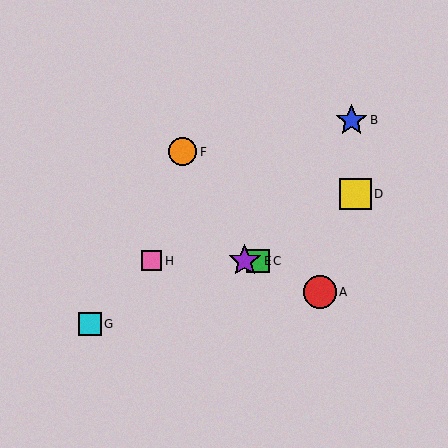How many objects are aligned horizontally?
3 objects (C, E, H) are aligned horizontally.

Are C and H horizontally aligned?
Yes, both are at y≈261.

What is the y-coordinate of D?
Object D is at y≈194.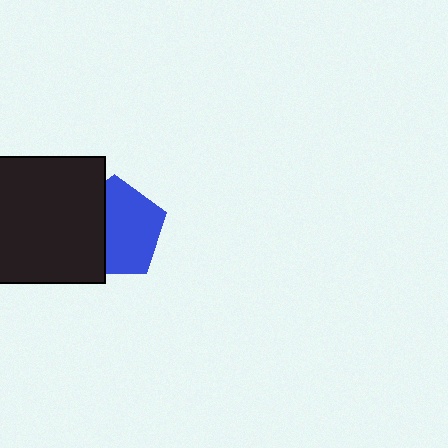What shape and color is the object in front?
The object in front is a black square.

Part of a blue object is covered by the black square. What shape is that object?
It is a pentagon.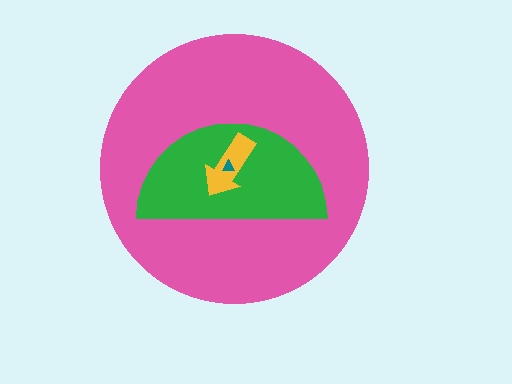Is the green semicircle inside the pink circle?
Yes.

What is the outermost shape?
The pink circle.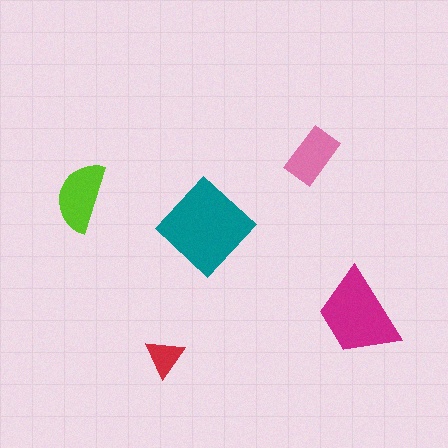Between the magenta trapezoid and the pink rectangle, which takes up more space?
The magenta trapezoid.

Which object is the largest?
The teal diamond.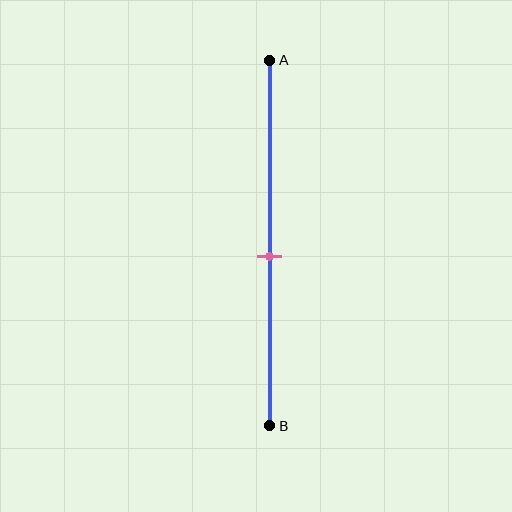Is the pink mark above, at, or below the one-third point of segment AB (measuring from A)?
The pink mark is below the one-third point of segment AB.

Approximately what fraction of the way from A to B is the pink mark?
The pink mark is approximately 55% of the way from A to B.